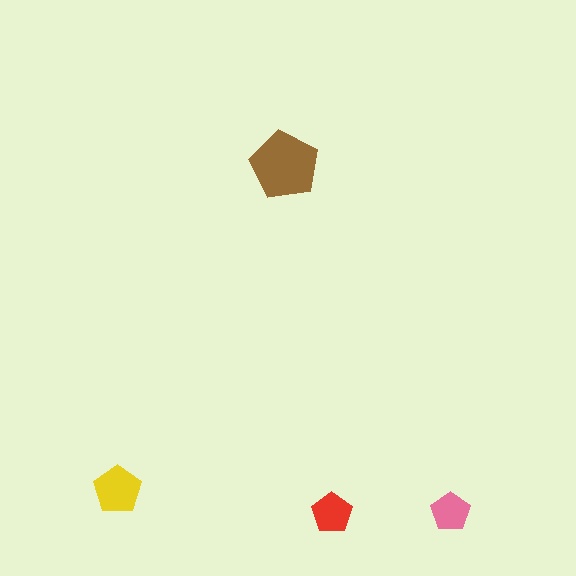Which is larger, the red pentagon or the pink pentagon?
The red one.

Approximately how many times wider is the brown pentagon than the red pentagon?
About 1.5 times wider.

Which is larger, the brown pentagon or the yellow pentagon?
The brown one.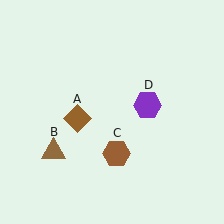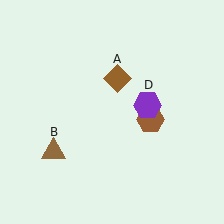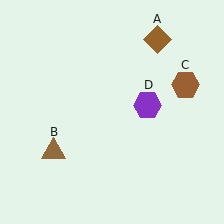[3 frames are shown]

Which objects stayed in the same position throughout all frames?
Brown triangle (object B) and purple hexagon (object D) remained stationary.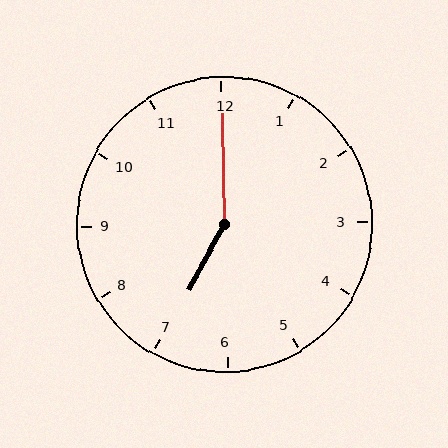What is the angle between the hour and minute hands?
Approximately 150 degrees.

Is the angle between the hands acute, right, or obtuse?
It is obtuse.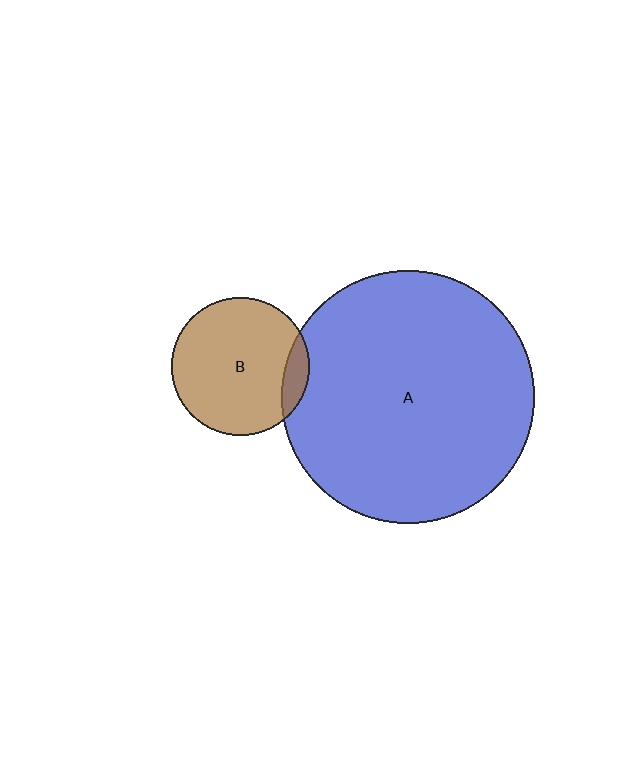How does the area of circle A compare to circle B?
Approximately 3.4 times.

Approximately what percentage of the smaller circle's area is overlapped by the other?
Approximately 10%.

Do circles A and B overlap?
Yes.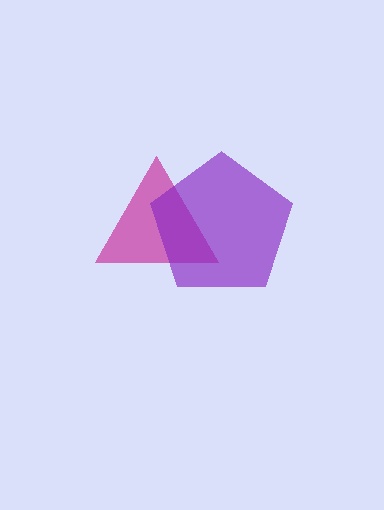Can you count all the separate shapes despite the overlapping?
Yes, there are 2 separate shapes.